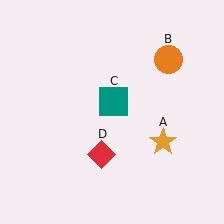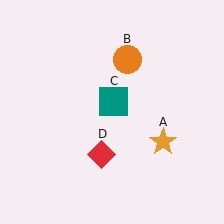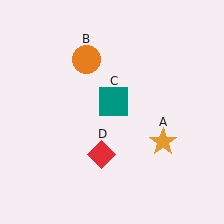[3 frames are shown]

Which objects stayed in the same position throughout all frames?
Orange star (object A) and teal square (object C) and red diamond (object D) remained stationary.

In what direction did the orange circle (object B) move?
The orange circle (object B) moved left.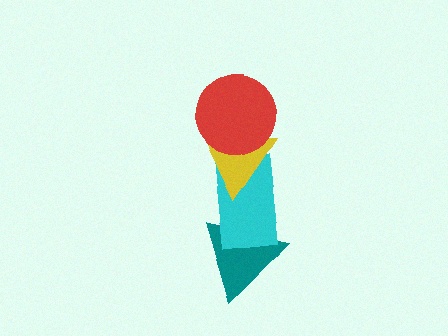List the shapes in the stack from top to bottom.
From top to bottom: the red circle, the yellow triangle, the cyan rectangle, the teal triangle.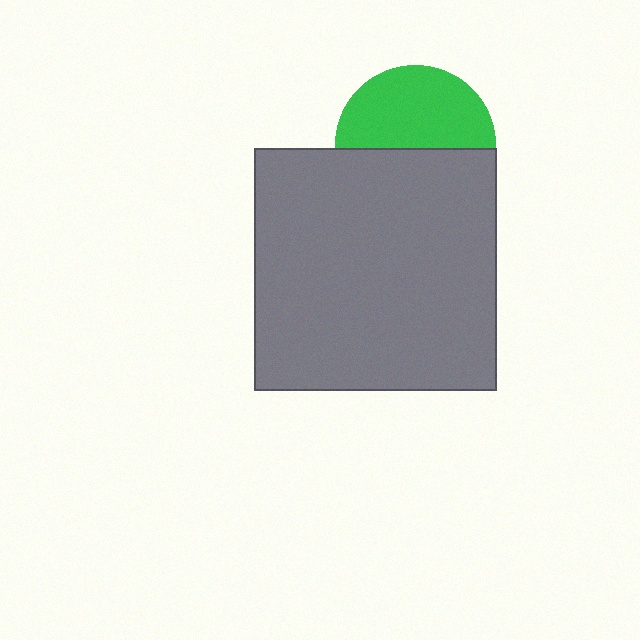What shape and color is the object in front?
The object in front is a gray square.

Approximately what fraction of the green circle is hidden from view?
Roughly 48% of the green circle is hidden behind the gray square.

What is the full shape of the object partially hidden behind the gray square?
The partially hidden object is a green circle.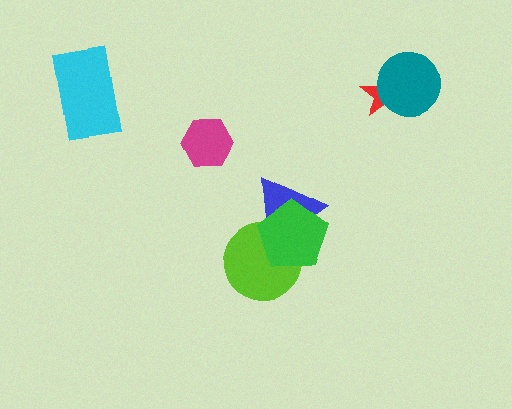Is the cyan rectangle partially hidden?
No, no other shape covers it.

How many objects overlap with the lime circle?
2 objects overlap with the lime circle.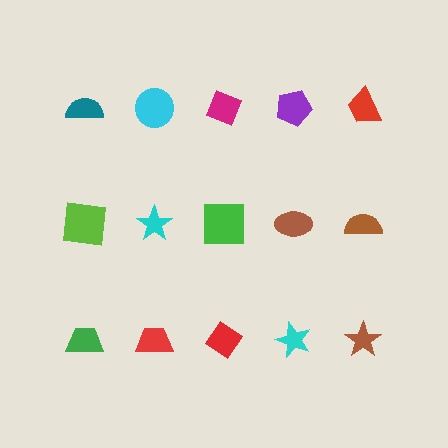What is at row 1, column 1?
A teal semicircle.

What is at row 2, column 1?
A lime square.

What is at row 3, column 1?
A green trapezoid.